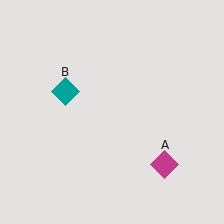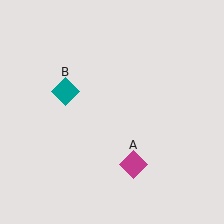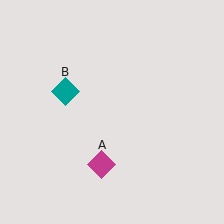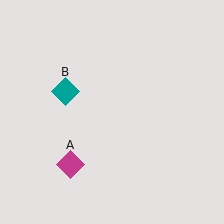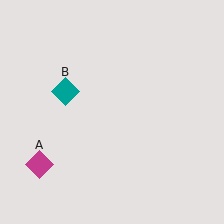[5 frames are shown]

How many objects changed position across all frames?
1 object changed position: magenta diamond (object A).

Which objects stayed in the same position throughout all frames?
Teal diamond (object B) remained stationary.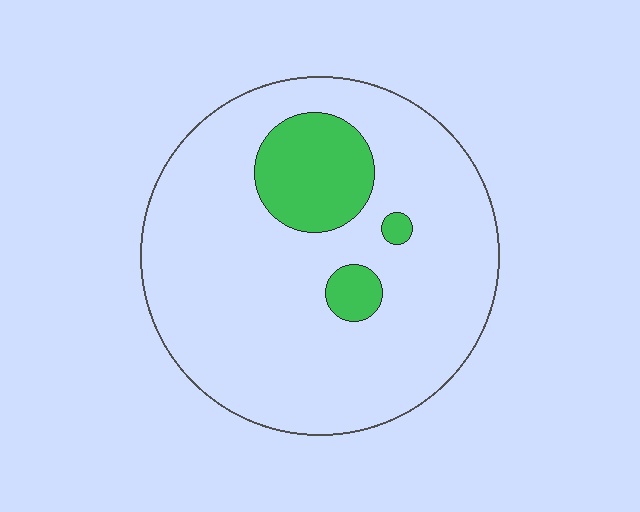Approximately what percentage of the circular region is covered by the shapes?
Approximately 15%.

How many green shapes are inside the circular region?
3.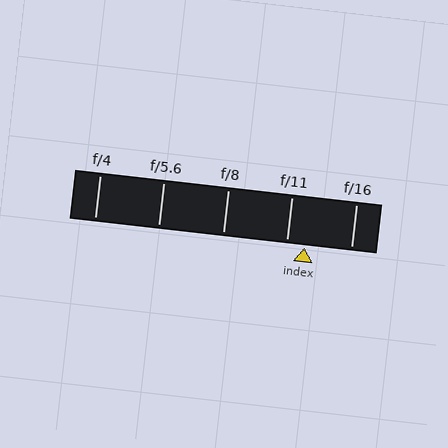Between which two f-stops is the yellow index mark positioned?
The index mark is between f/11 and f/16.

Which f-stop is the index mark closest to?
The index mark is closest to f/11.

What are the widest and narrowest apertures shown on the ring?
The widest aperture shown is f/4 and the narrowest is f/16.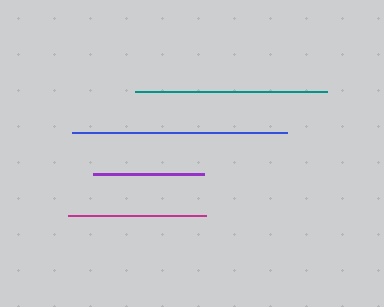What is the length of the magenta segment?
The magenta segment is approximately 138 pixels long.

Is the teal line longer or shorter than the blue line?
The blue line is longer than the teal line.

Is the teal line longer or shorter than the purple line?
The teal line is longer than the purple line.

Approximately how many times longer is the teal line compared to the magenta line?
The teal line is approximately 1.4 times the length of the magenta line.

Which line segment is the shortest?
The purple line is the shortest at approximately 110 pixels.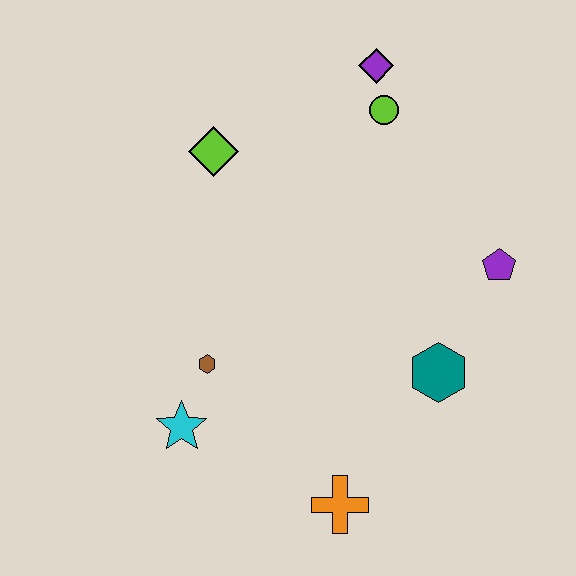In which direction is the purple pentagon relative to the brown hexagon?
The purple pentagon is to the right of the brown hexagon.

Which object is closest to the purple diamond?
The lime circle is closest to the purple diamond.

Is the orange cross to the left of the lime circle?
Yes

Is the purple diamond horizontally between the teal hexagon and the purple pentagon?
No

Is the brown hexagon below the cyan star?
No